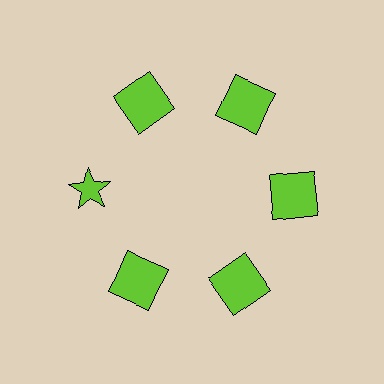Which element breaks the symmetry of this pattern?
The lime star at roughly the 9 o'clock position breaks the symmetry. All other shapes are lime squares.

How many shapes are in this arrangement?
There are 6 shapes arranged in a ring pattern.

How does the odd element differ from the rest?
It has a different shape: star instead of square.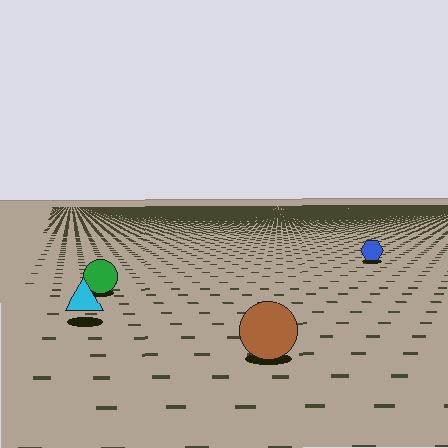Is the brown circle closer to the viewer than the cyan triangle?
Yes. The brown circle is closer — you can tell from the texture gradient: the ground texture is coarser near it.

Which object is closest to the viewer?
The brown circle is closest. The texture marks near it are larger and more spread out.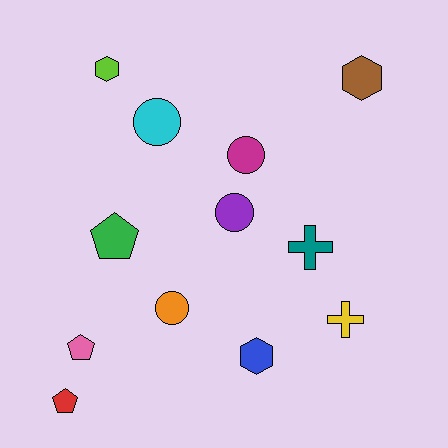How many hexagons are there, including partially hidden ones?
There are 3 hexagons.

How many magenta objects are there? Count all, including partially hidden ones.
There is 1 magenta object.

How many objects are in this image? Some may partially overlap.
There are 12 objects.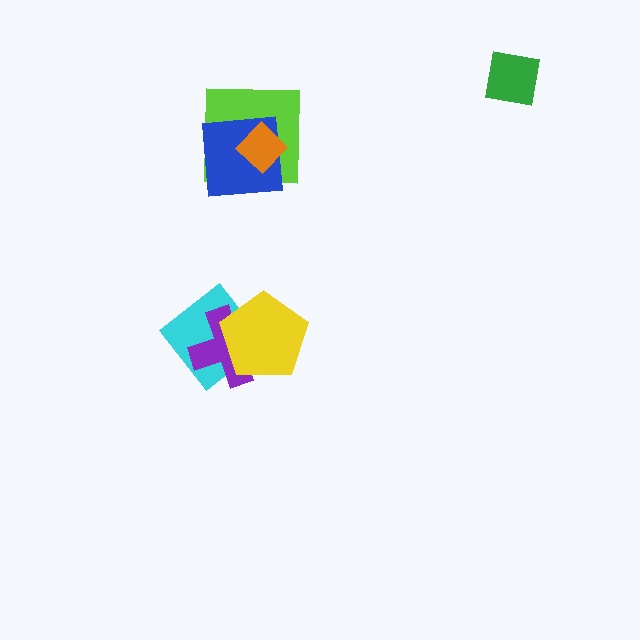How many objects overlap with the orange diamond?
2 objects overlap with the orange diamond.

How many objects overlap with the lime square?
2 objects overlap with the lime square.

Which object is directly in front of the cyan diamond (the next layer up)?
The purple cross is directly in front of the cyan diamond.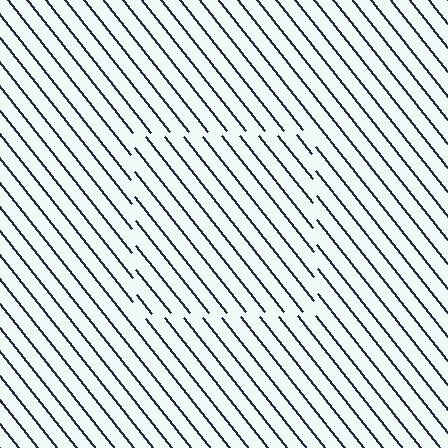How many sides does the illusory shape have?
4 sides — the line-ends trace a square.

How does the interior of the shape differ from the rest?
The interior of the shape contains the same grating, shifted by half a period — the contour is defined by the phase discontinuity where line-ends from the inner and outer gratings abut.